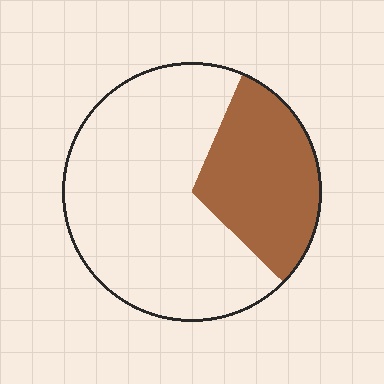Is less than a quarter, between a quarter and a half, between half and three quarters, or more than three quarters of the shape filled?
Between a quarter and a half.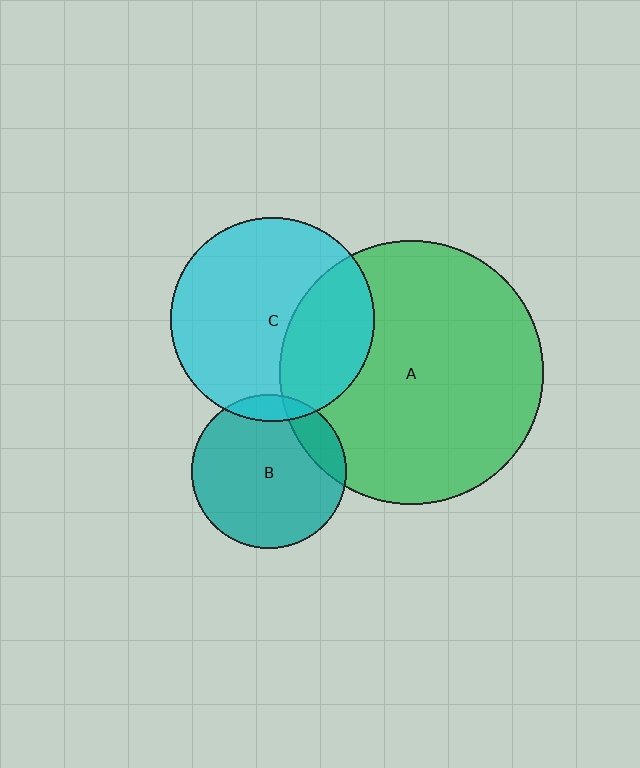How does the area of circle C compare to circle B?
Approximately 1.8 times.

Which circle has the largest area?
Circle A (green).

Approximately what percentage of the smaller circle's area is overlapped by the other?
Approximately 35%.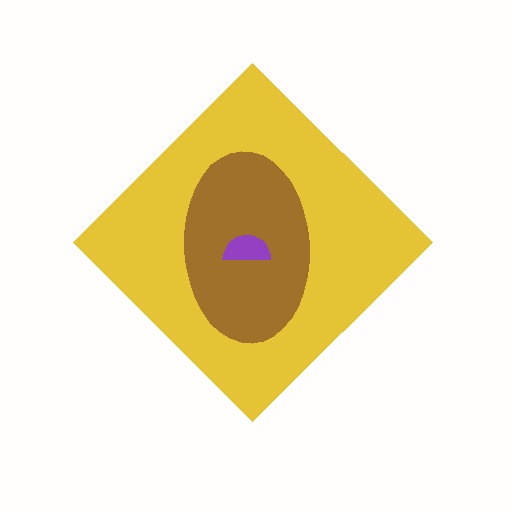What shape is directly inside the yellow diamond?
The brown ellipse.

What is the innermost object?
The purple semicircle.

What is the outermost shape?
The yellow diamond.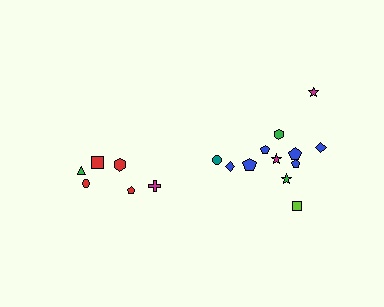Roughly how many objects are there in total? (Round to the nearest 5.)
Roughly 20 objects in total.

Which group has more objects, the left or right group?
The right group.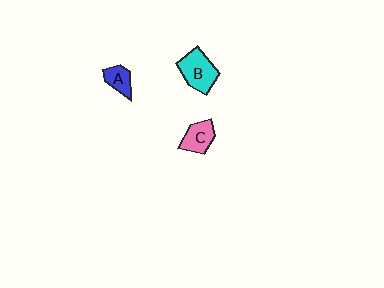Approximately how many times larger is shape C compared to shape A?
Approximately 1.3 times.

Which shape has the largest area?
Shape B (cyan).